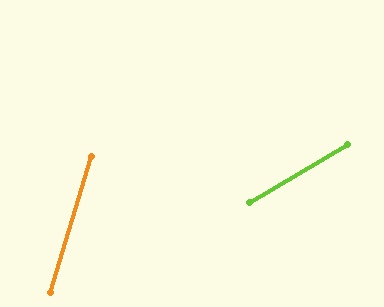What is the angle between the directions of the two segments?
Approximately 43 degrees.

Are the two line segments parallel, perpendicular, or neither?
Neither parallel nor perpendicular — they differ by about 43°.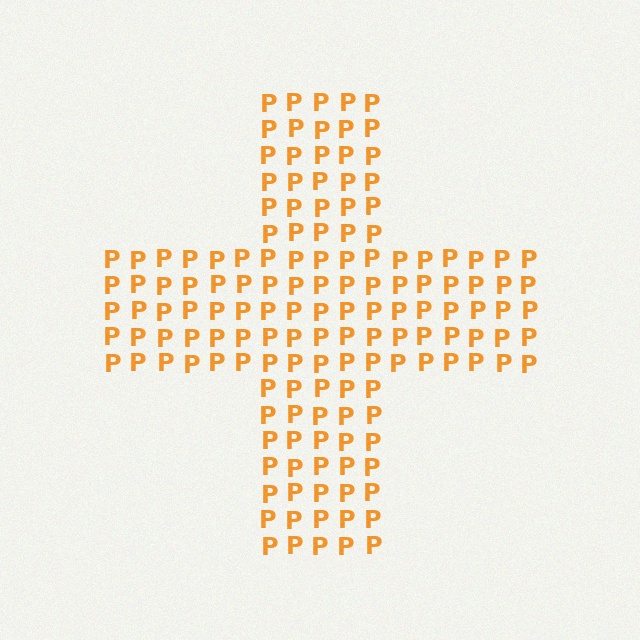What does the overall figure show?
The overall figure shows a cross.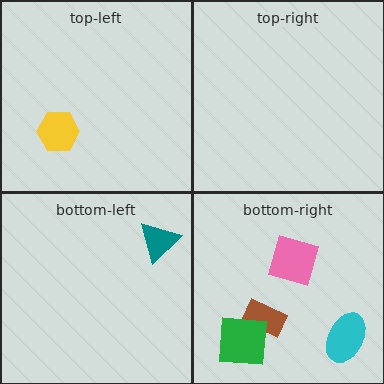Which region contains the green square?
The bottom-right region.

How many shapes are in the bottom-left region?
1.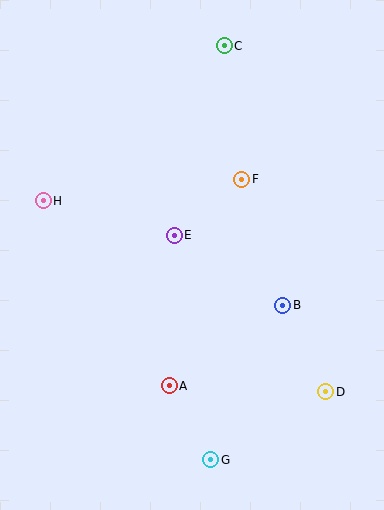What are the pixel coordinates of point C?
Point C is at (224, 46).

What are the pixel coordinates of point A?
Point A is at (169, 386).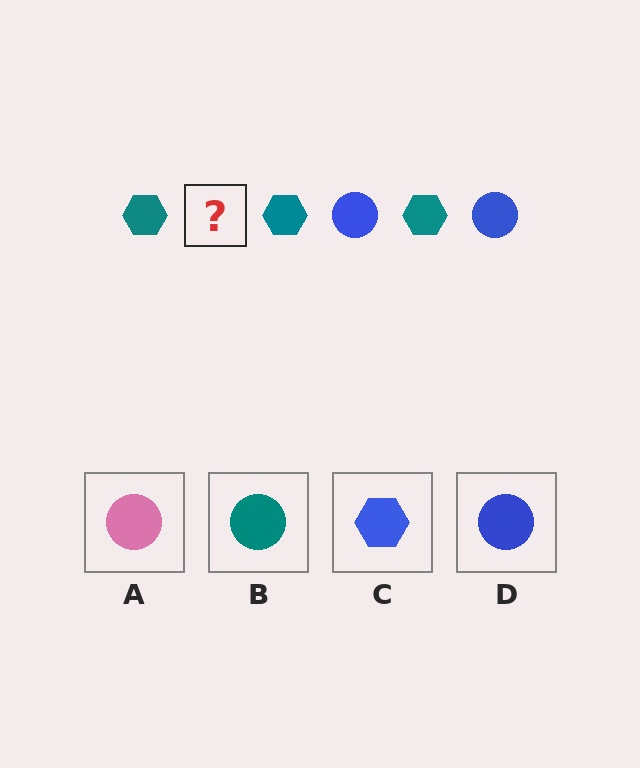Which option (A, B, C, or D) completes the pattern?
D.